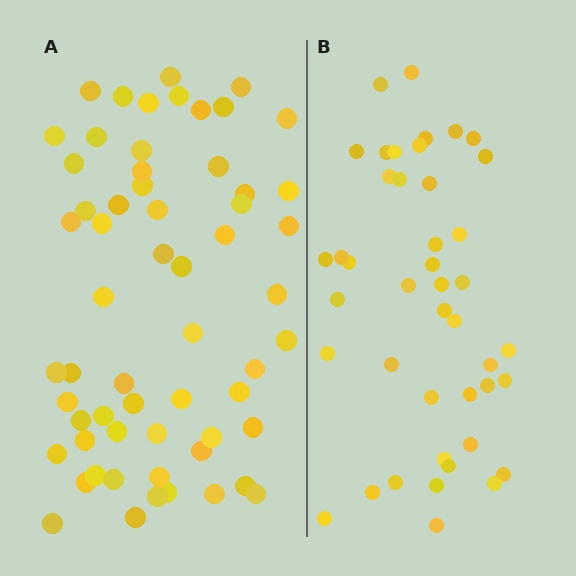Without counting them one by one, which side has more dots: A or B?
Region A (the left region) has more dots.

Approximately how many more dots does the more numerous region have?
Region A has approximately 15 more dots than region B.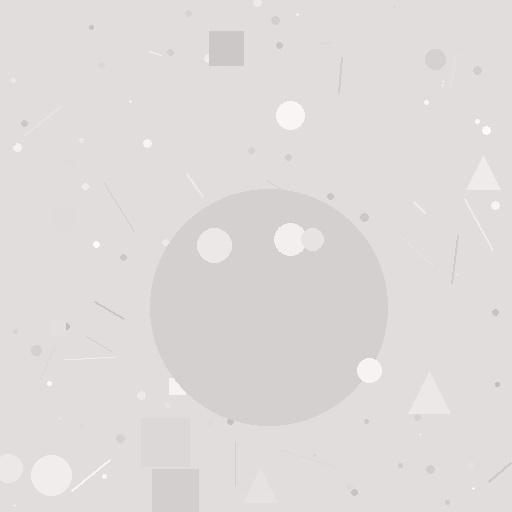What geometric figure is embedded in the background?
A circle is embedded in the background.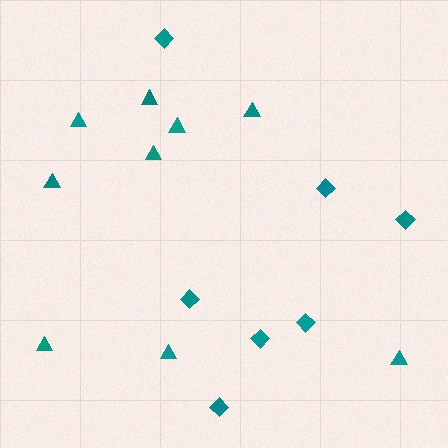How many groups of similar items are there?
There are 2 groups: one group of diamonds (7) and one group of triangles (9).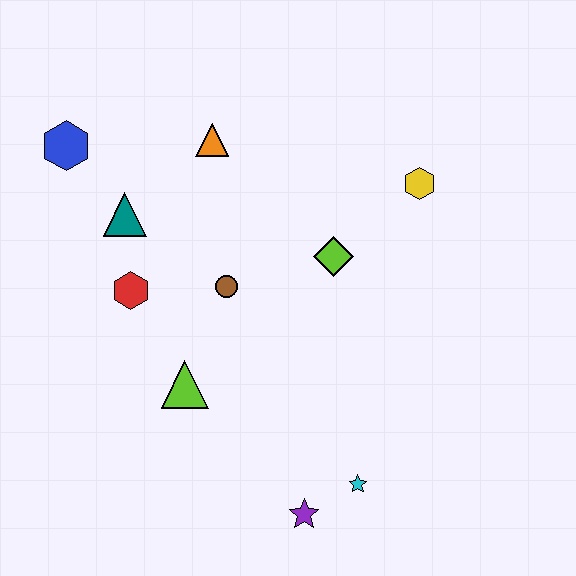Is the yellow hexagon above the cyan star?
Yes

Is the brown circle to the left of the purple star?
Yes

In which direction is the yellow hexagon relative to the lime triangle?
The yellow hexagon is to the right of the lime triangle.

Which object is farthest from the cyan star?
The blue hexagon is farthest from the cyan star.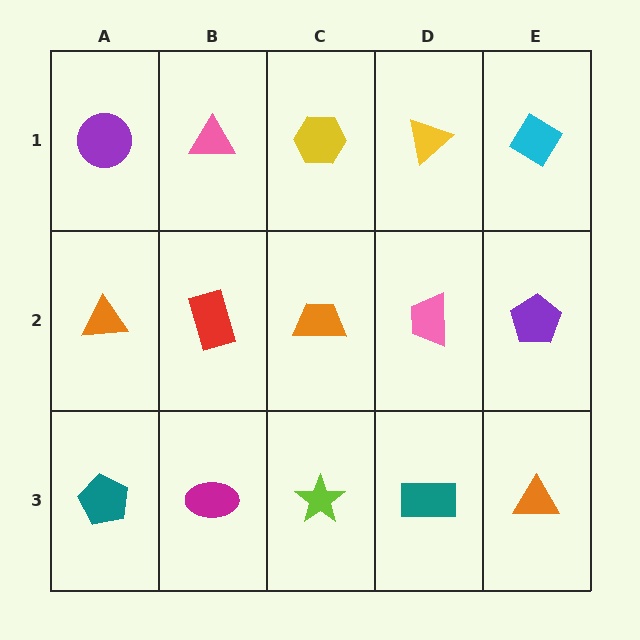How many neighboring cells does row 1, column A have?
2.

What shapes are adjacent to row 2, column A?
A purple circle (row 1, column A), a teal pentagon (row 3, column A), a red rectangle (row 2, column B).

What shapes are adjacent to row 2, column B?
A pink triangle (row 1, column B), a magenta ellipse (row 3, column B), an orange triangle (row 2, column A), an orange trapezoid (row 2, column C).